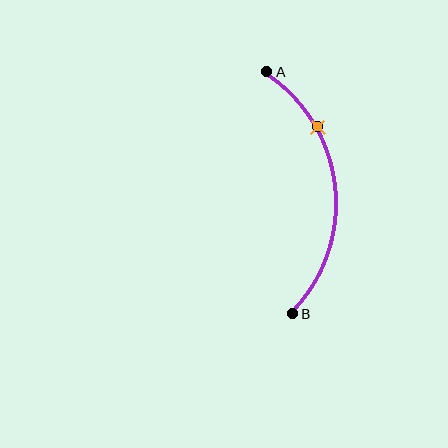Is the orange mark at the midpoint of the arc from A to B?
No. The orange mark lies on the arc but is closer to endpoint A. The arc midpoint would be at the point on the curve equidistant along the arc from both A and B.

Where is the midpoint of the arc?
The arc midpoint is the point on the curve farthest from the straight line joining A and B. It sits to the right of that line.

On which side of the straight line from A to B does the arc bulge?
The arc bulges to the right of the straight line connecting A and B.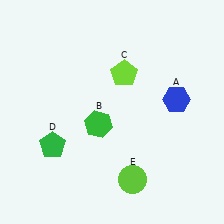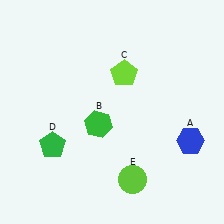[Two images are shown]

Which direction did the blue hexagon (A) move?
The blue hexagon (A) moved down.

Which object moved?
The blue hexagon (A) moved down.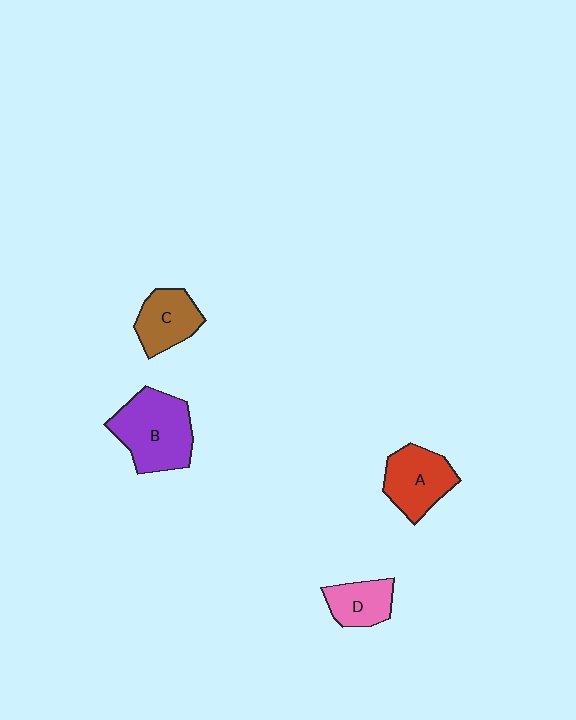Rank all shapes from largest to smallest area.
From largest to smallest: B (purple), A (red), C (brown), D (pink).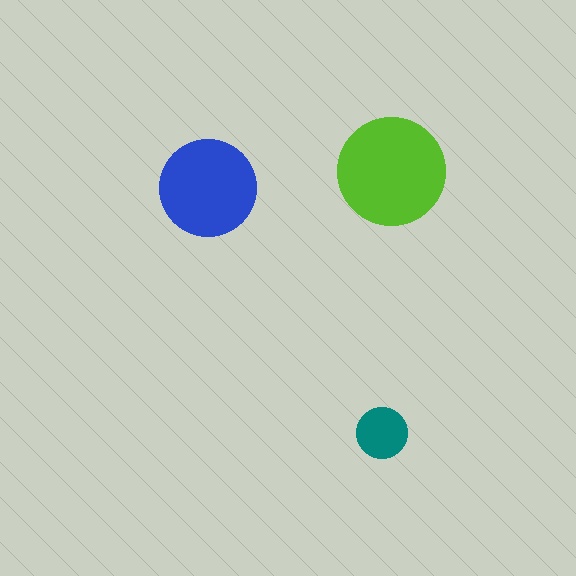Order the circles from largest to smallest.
the lime one, the blue one, the teal one.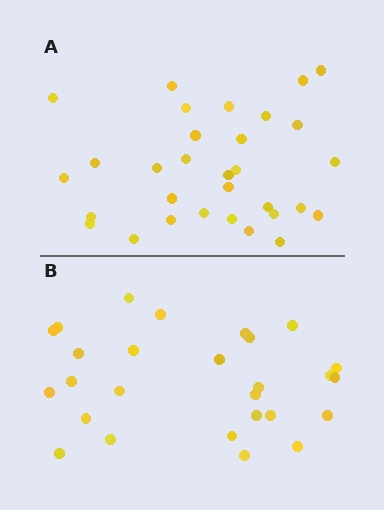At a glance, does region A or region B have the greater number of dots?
Region A (the top region) has more dots.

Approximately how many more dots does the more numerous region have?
Region A has about 4 more dots than region B.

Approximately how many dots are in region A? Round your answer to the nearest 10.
About 30 dots. (The exact count is 31, which rounds to 30.)